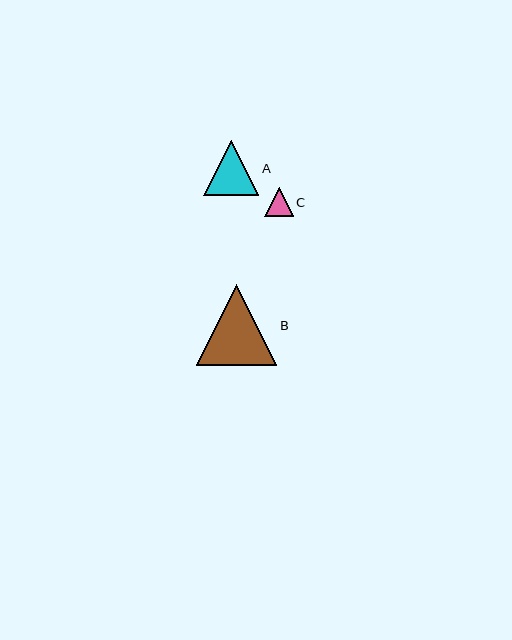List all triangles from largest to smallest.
From largest to smallest: B, A, C.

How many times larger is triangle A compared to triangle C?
Triangle A is approximately 1.9 times the size of triangle C.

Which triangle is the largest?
Triangle B is the largest with a size of approximately 80 pixels.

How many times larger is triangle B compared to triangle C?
Triangle B is approximately 2.8 times the size of triangle C.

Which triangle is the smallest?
Triangle C is the smallest with a size of approximately 28 pixels.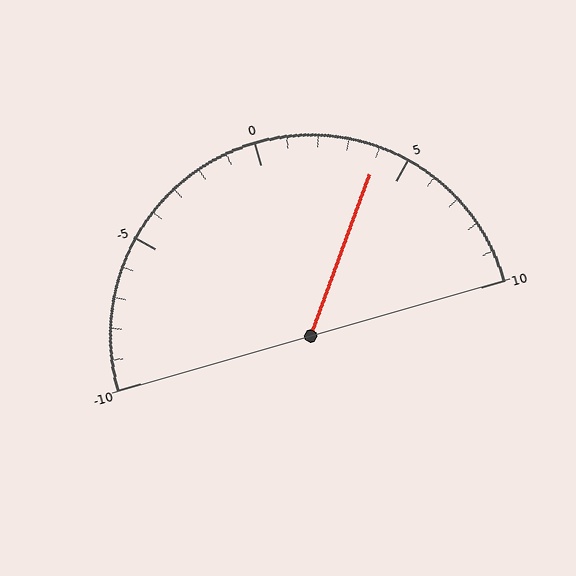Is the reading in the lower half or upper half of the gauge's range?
The reading is in the upper half of the range (-10 to 10).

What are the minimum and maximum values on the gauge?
The gauge ranges from -10 to 10.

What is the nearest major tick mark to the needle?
The nearest major tick mark is 5.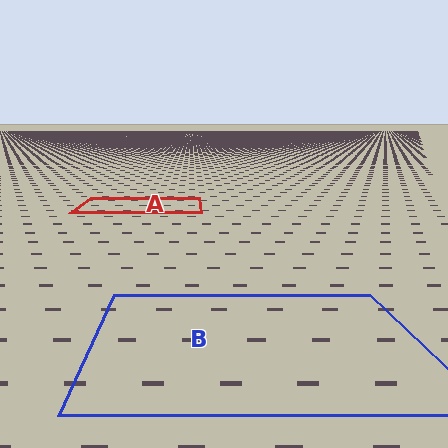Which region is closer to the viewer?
Region B is closer. The texture elements there are larger and more spread out.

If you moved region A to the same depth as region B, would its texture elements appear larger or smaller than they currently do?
They would appear larger. At a closer depth, the same texture elements are projected at a bigger on-screen size.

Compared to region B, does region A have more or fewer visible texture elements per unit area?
Region A has more texture elements per unit area — they are packed more densely because it is farther away.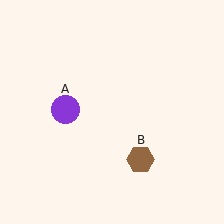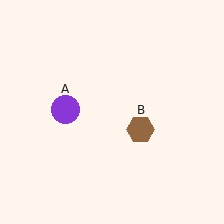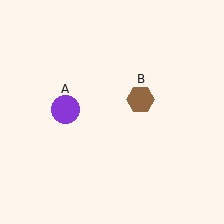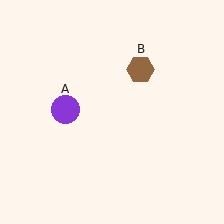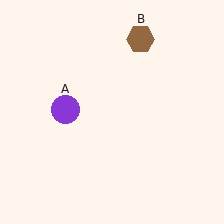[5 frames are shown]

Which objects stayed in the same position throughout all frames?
Purple circle (object A) remained stationary.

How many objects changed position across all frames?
1 object changed position: brown hexagon (object B).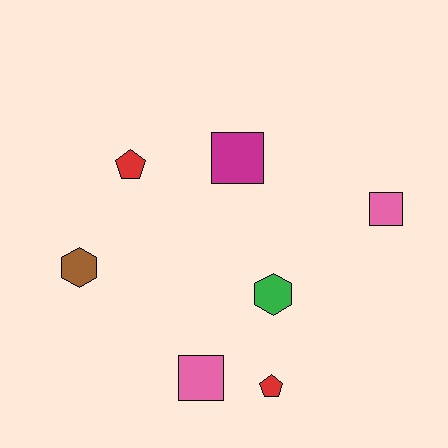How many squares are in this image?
There are 3 squares.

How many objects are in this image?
There are 7 objects.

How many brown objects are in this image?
There is 1 brown object.